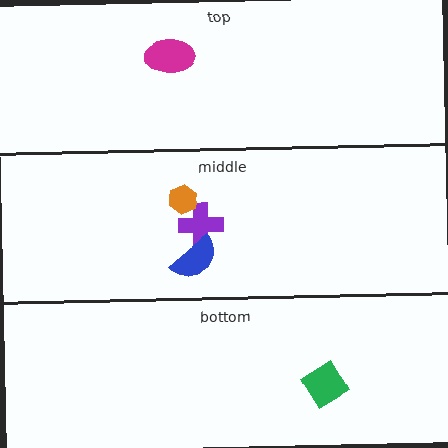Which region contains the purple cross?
The middle region.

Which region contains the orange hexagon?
The middle region.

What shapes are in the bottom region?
The green diamond.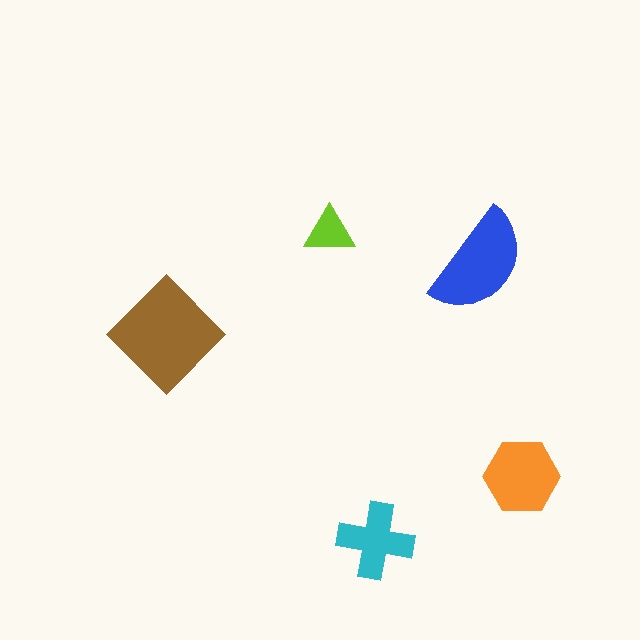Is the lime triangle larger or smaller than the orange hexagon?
Smaller.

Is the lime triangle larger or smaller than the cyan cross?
Smaller.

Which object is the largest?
The brown diamond.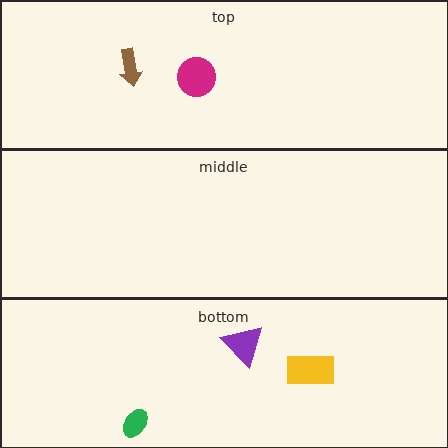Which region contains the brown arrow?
The top region.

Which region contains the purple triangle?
The bottom region.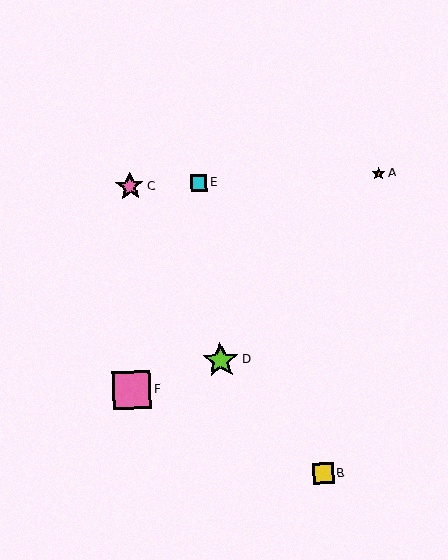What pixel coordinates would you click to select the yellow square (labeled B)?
Click at (324, 473) to select the yellow square B.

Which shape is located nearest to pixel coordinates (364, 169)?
The orange star (labeled A) at (379, 173) is nearest to that location.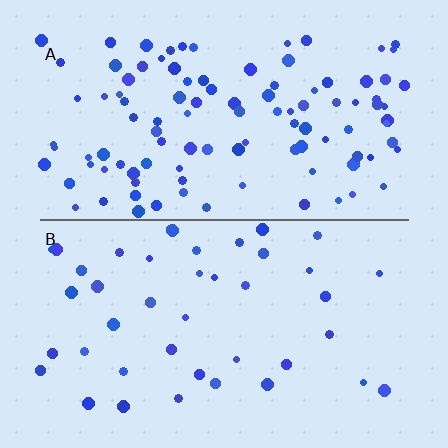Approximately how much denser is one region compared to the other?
Approximately 2.6× — region A over region B.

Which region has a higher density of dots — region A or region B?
A (the top).